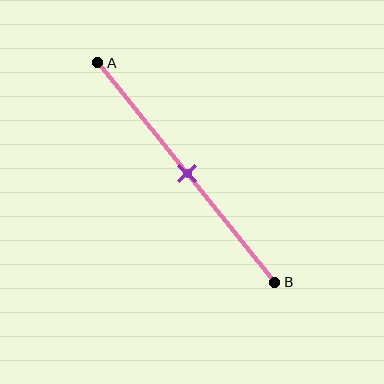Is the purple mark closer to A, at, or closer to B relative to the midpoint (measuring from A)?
The purple mark is approximately at the midpoint of segment AB.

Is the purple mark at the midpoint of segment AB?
Yes, the mark is approximately at the midpoint.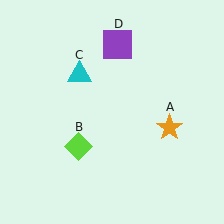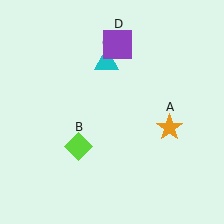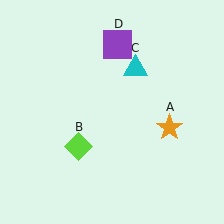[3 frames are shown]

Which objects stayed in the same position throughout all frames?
Orange star (object A) and lime diamond (object B) and purple square (object D) remained stationary.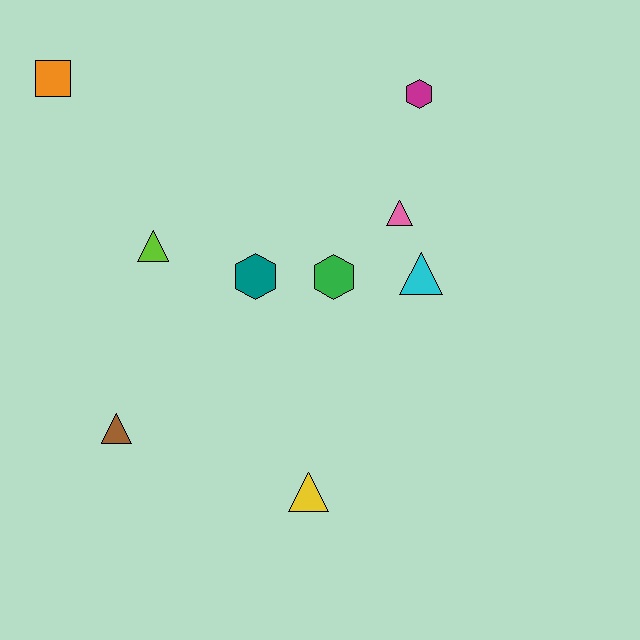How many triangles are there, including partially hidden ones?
There are 5 triangles.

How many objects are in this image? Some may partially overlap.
There are 9 objects.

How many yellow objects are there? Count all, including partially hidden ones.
There is 1 yellow object.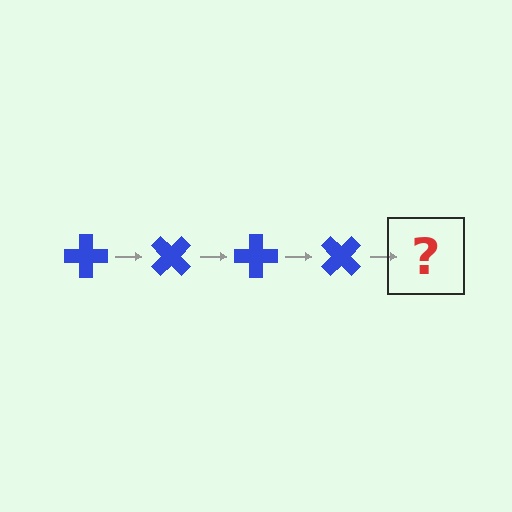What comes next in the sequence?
The next element should be a blue cross rotated 180 degrees.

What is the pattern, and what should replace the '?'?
The pattern is that the cross rotates 45 degrees each step. The '?' should be a blue cross rotated 180 degrees.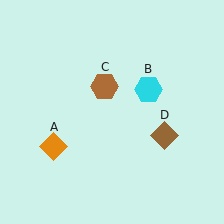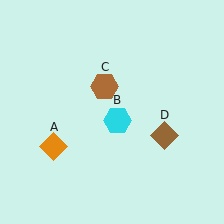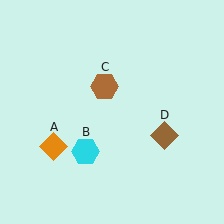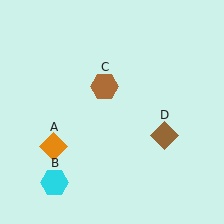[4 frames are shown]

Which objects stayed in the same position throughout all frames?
Orange diamond (object A) and brown hexagon (object C) and brown diamond (object D) remained stationary.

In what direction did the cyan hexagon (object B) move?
The cyan hexagon (object B) moved down and to the left.